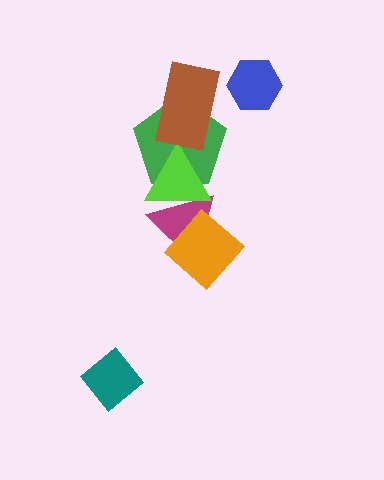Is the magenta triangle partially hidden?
Yes, it is partially covered by another shape.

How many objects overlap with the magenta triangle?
3 objects overlap with the magenta triangle.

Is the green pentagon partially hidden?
Yes, it is partially covered by another shape.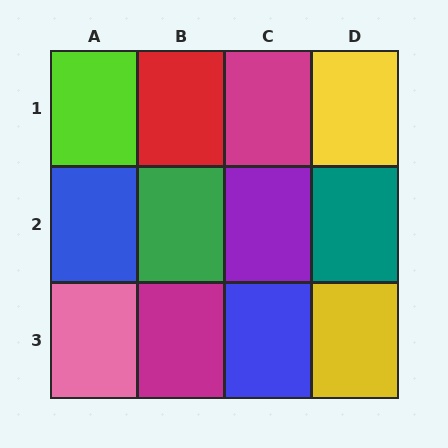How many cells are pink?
1 cell is pink.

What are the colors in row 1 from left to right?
Lime, red, magenta, yellow.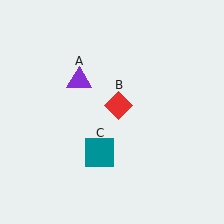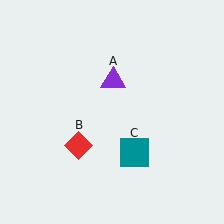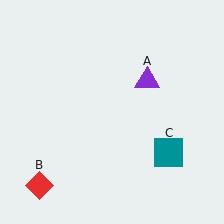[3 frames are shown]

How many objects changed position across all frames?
3 objects changed position: purple triangle (object A), red diamond (object B), teal square (object C).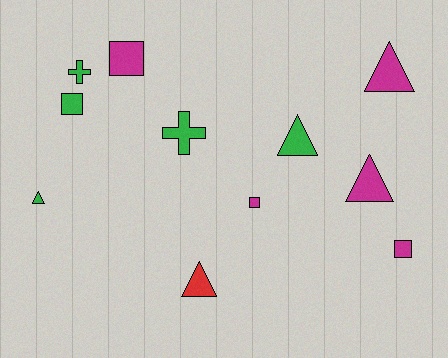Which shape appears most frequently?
Triangle, with 5 objects.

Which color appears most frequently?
Green, with 5 objects.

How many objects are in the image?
There are 11 objects.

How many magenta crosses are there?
There are no magenta crosses.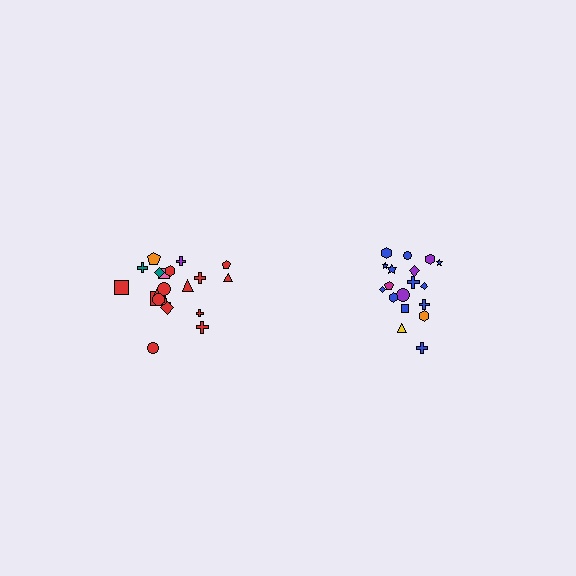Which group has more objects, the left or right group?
The left group.